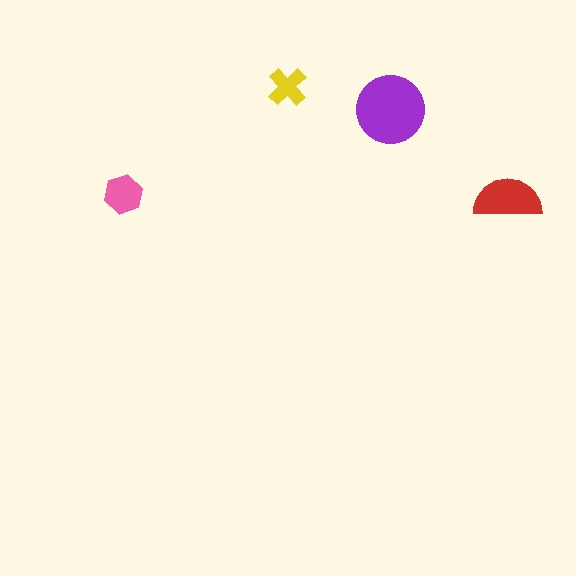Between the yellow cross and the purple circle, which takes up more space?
The purple circle.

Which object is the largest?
The purple circle.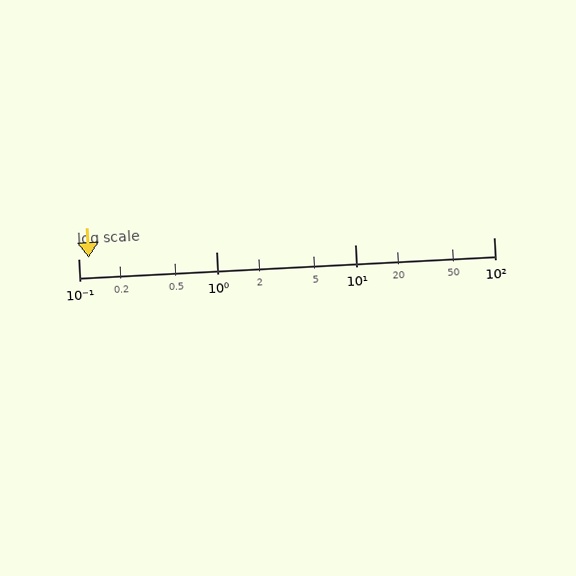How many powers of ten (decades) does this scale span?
The scale spans 3 decades, from 0.1 to 100.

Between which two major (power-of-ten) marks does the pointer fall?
The pointer is between 0.1 and 1.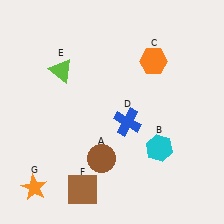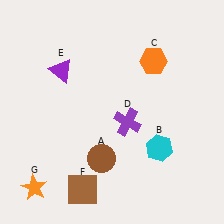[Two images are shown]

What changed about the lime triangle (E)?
In Image 1, E is lime. In Image 2, it changed to purple.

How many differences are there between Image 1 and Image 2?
There are 2 differences between the two images.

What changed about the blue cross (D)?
In Image 1, D is blue. In Image 2, it changed to purple.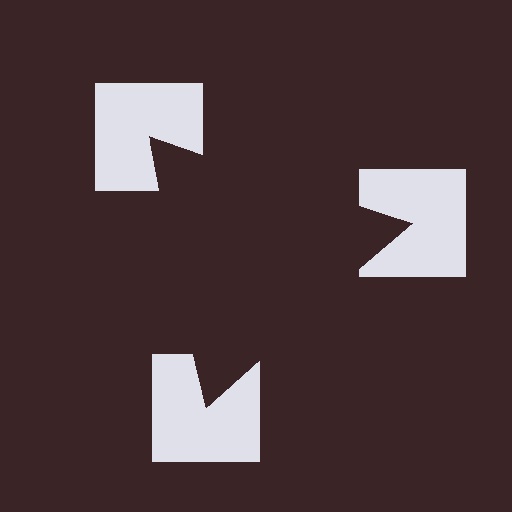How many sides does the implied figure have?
3 sides.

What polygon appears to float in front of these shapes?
An illusory triangle — its edges are inferred from the aligned wedge cuts in the notched squares, not physically drawn.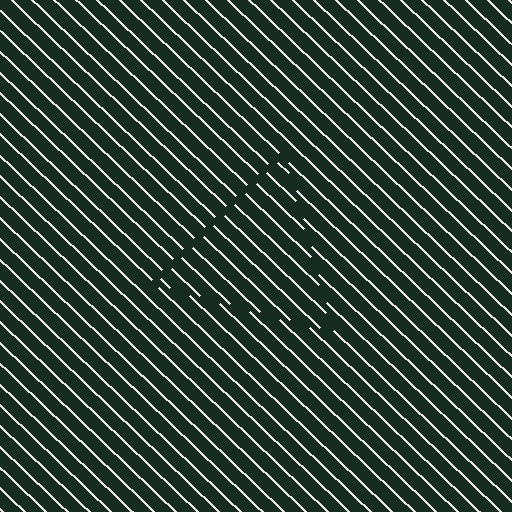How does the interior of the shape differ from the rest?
The interior of the shape contains the same grating, shifted by half a period — the contour is defined by the phase discontinuity where line-ends from the inner and outer gratings abut.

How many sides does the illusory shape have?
3 sides — the line-ends trace a triangle.